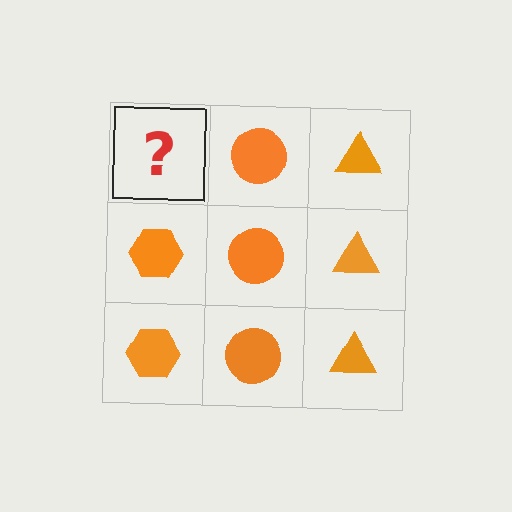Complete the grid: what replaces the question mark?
The question mark should be replaced with an orange hexagon.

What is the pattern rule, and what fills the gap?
The rule is that each column has a consistent shape. The gap should be filled with an orange hexagon.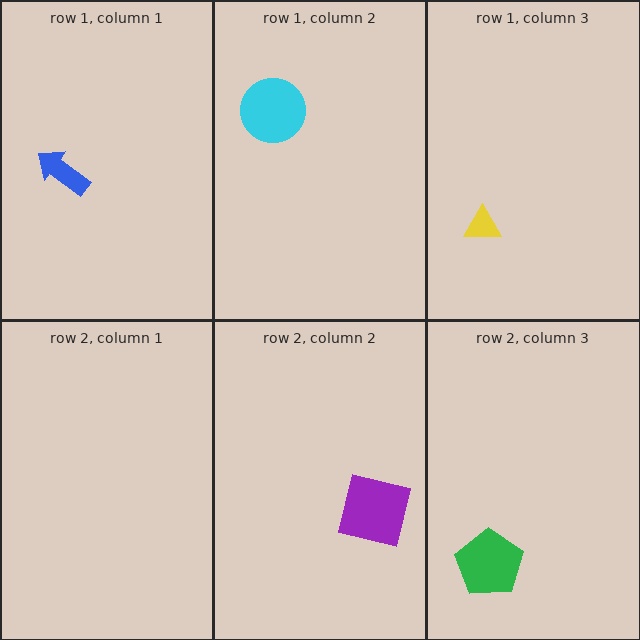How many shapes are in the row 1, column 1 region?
1.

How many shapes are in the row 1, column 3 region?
1.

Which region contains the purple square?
The row 2, column 2 region.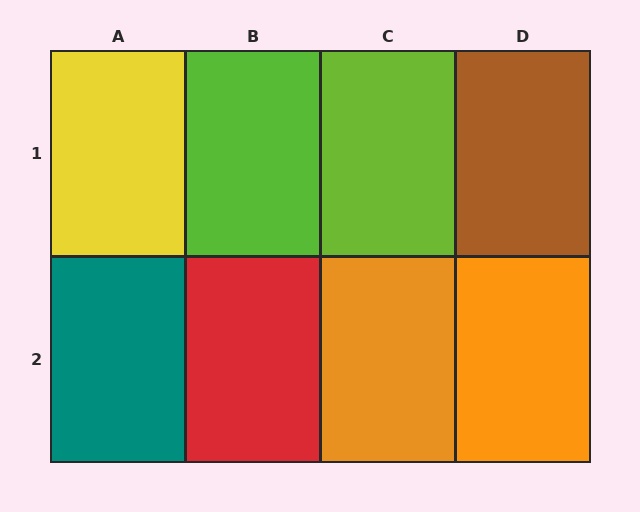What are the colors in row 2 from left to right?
Teal, red, orange, orange.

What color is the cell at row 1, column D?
Brown.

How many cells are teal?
1 cell is teal.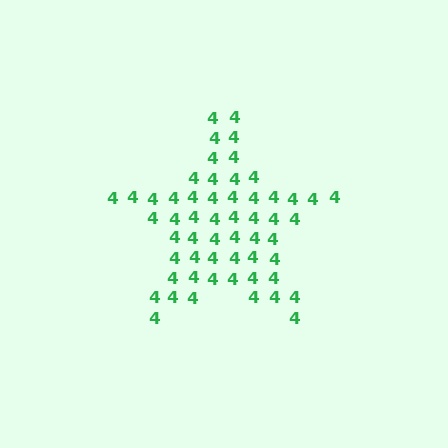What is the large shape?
The large shape is a star.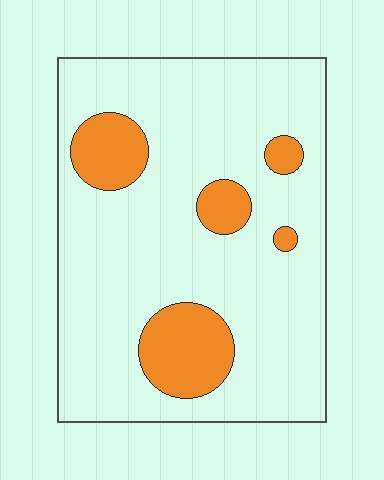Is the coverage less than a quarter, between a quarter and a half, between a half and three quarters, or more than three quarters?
Less than a quarter.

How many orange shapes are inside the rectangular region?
5.